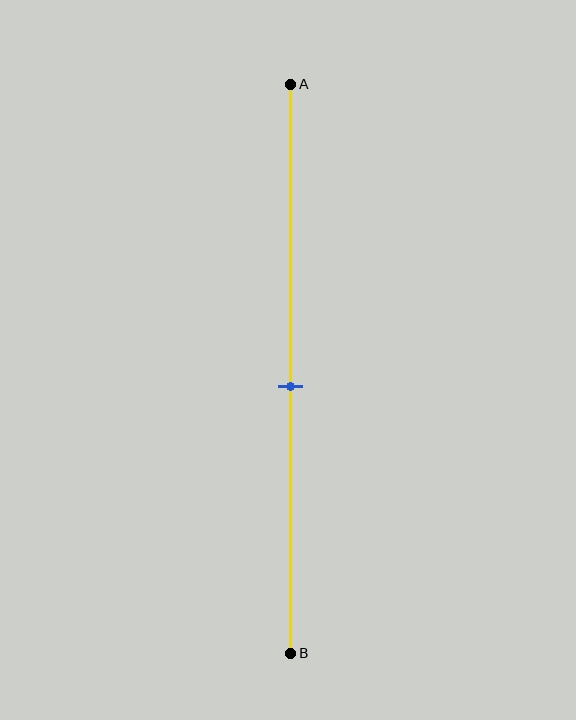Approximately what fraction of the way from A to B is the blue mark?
The blue mark is approximately 55% of the way from A to B.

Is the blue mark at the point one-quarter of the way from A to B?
No, the mark is at about 55% from A, not at the 25% one-quarter point.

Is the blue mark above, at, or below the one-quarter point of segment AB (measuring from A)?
The blue mark is below the one-quarter point of segment AB.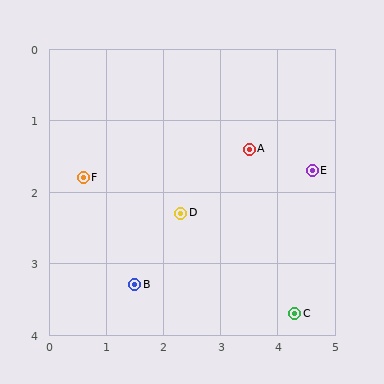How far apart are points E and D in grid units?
Points E and D are about 2.4 grid units apart.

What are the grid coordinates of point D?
Point D is at approximately (2.3, 2.3).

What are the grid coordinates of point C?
Point C is at approximately (4.3, 3.7).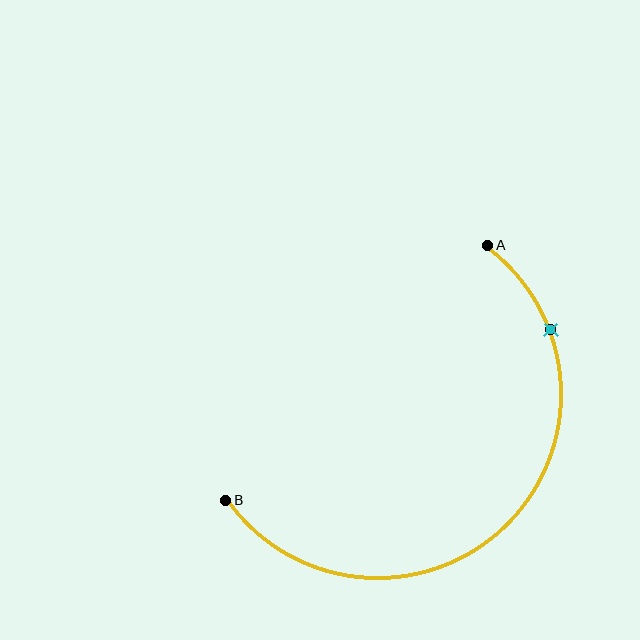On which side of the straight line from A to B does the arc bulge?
The arc bulges below and to the right of the straight line connecting A and B.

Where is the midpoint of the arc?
The arc midpoint is the point on the curve farthest from the straight line joining A and B. It sits below and to the right of that line.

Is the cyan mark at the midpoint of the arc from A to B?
No. The cyan mark lies on the arc but is closer to endpoint A. The arc midpoint would be at the point on the curve equidistant along the arc from both A and B.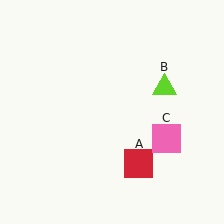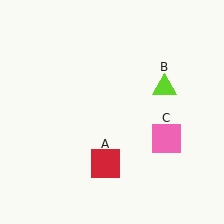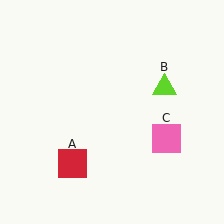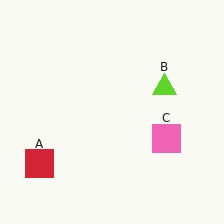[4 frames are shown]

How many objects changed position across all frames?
1 object changed position: red square (object A).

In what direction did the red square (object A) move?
The red square (object A) moved left.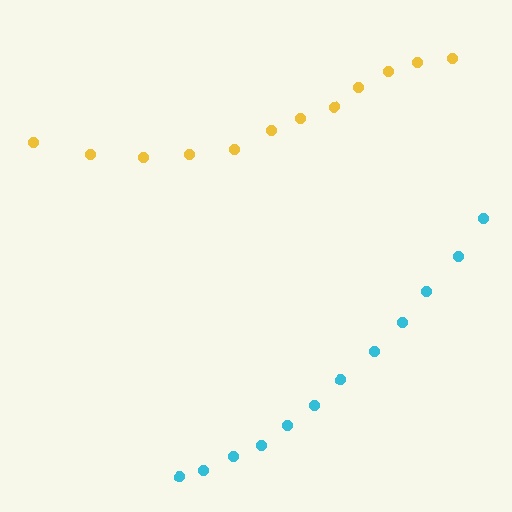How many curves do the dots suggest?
There are 2 distinct paths.